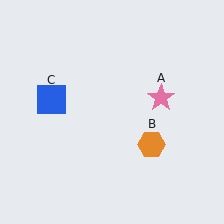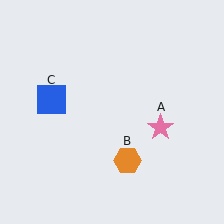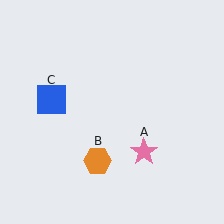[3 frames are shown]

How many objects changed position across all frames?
2 objects changed position: pink star (object A), orange hexagon (object B).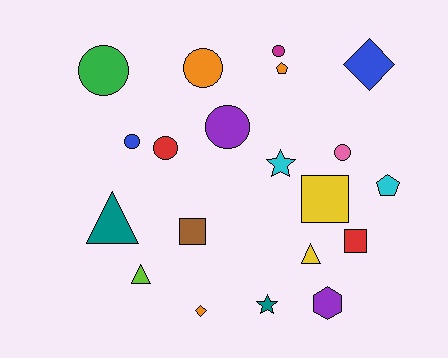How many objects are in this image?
There are 20 objects.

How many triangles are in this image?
There are 3 triangles.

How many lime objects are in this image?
There is 1 lime object.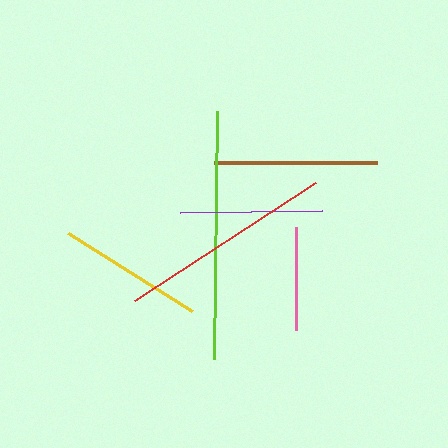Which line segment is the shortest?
The pink line is the shortest at approximately 103 pixels.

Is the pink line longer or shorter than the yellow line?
The yellow line is longer than the pink line.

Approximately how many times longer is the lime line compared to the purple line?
The lime line is approximately 1.7 times the length of the purple line.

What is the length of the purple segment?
The purple segment is approximately 142 pixels long.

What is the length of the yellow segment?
The yellow segment is approximately 146 pixels long.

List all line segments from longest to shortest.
From longest to shortest: lime, red, brown, yellow, purple, pink.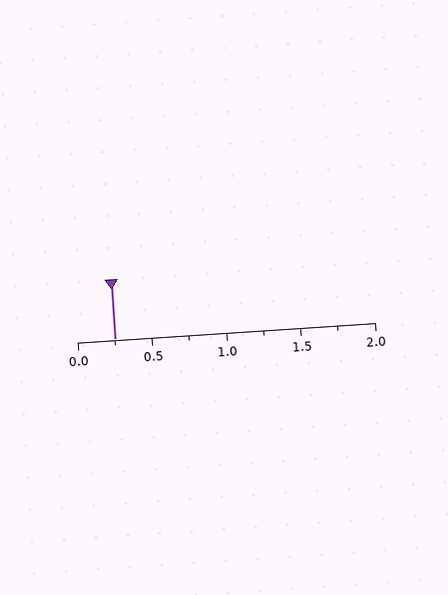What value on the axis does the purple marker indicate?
The marker indicates approximately 0.25.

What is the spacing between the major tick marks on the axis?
The major ticks are spaced 0.5 apart.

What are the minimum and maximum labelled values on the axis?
The axis runs from 0.0 to 2.0.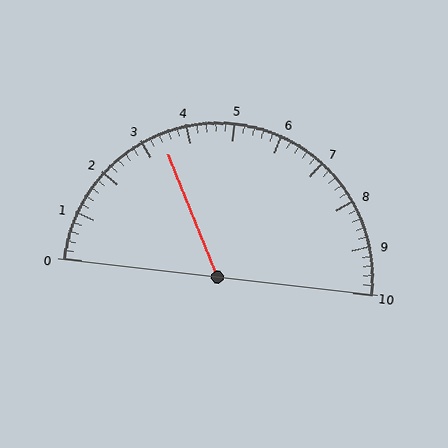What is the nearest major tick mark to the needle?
The nearest major tick mark is 3.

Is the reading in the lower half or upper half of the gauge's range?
The reading is in the lower half of the range (0 to 10).